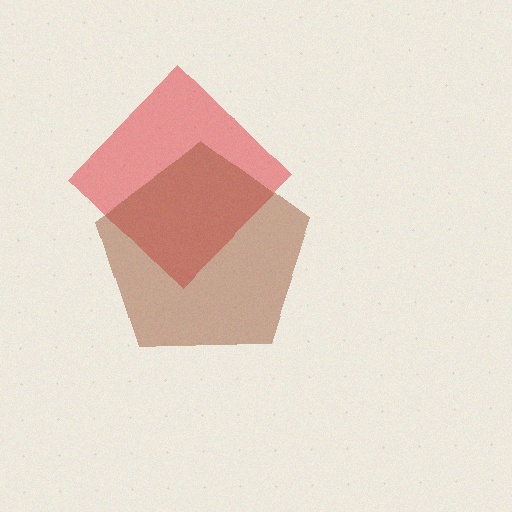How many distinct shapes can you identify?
There are 2 distinct shapes: a red diamond, a brown pentagon.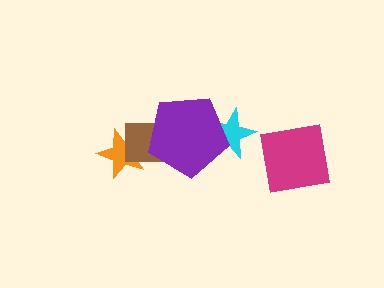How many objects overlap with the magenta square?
0 objects overlap with the magenta square.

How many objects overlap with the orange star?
1 object overlaps with the orange star.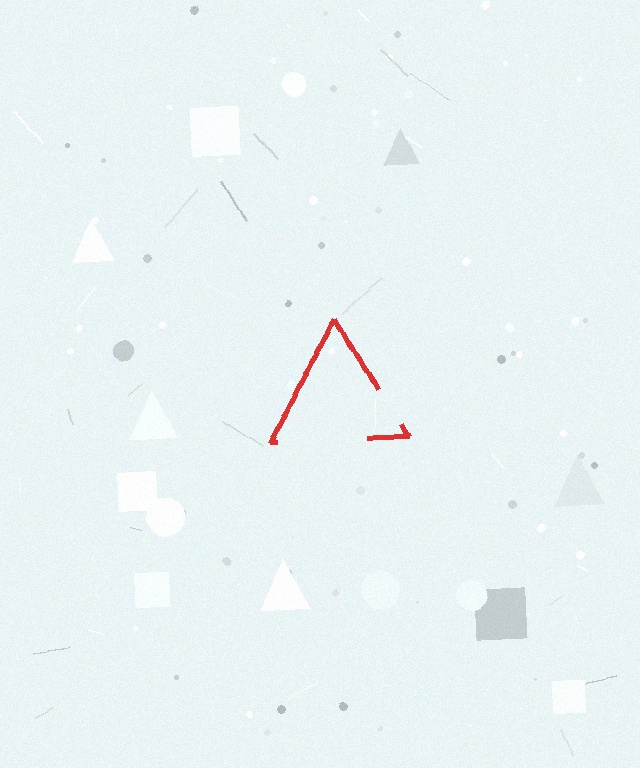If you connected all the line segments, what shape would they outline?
They would outline a triangle.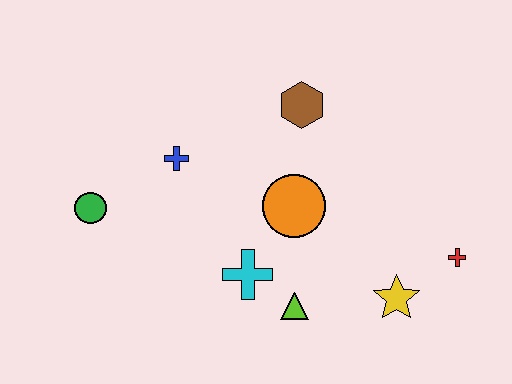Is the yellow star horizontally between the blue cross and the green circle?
No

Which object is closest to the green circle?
The blue cross is closest to the green circle.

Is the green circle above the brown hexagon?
No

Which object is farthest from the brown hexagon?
The green circle is farthest from the brown hexagon.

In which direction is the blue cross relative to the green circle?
The blue cross is to the right of the green circle.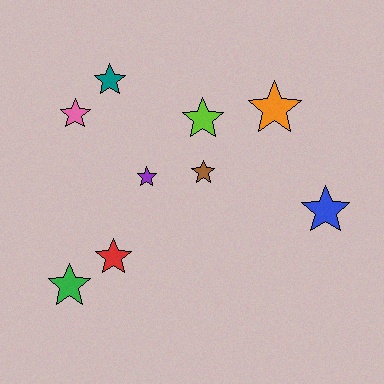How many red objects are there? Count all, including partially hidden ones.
There is 1 red object.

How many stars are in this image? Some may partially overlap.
There are 9 stars.